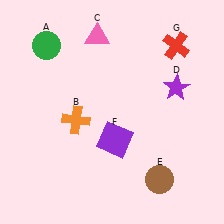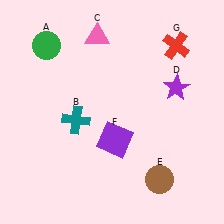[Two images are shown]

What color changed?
The cross (B) changed from orange in Image 1 to teal in Image 2.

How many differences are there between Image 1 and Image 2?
There is 1 difference between the two images.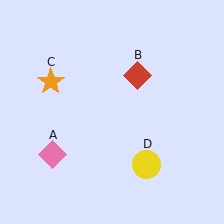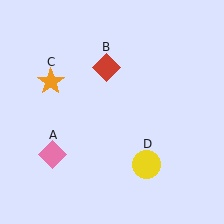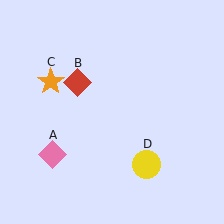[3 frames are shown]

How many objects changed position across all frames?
1 object changed position: red diamond (object B).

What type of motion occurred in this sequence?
The red diamond (object B) rotated counterclockwise around the center of the scene.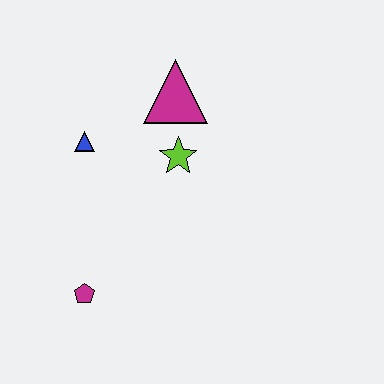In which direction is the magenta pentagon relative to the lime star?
The magenta pentagon is below the lime star.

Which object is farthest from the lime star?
The magenta pentagon is farthest from the lime star.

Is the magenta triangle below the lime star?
No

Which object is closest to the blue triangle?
The lime star is closest to the blue triangle.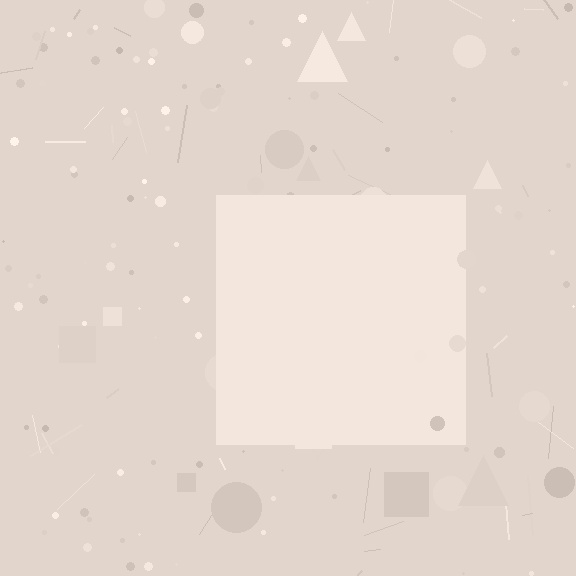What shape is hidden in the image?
A square is hidden in the image.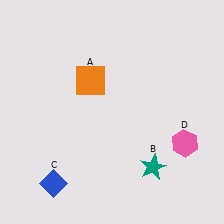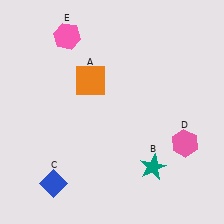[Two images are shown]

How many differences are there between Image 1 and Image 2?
There is 1 difference between the two images.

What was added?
A pink hexagon (E) was added in Image 2.